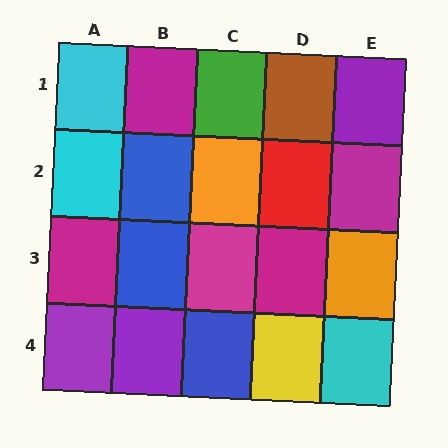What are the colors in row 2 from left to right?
Cyan, blue, orange, red, magenta.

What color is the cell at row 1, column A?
Cyan.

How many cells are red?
1 cell is red.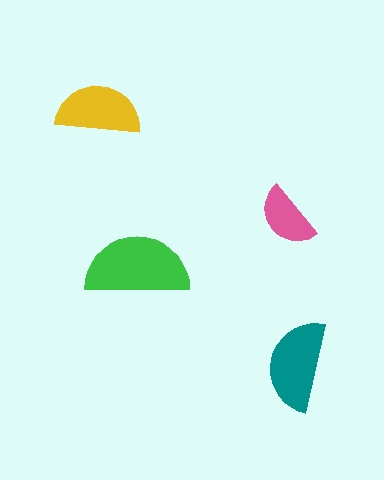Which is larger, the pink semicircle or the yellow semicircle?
The yellow one.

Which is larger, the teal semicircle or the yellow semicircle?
The teal one.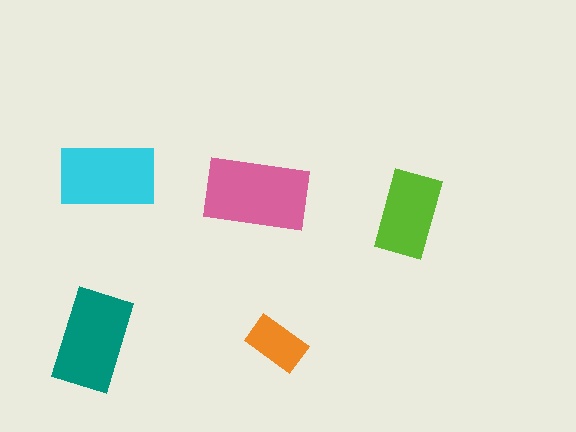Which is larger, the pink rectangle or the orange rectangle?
The pink one.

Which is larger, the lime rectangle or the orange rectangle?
The lime one.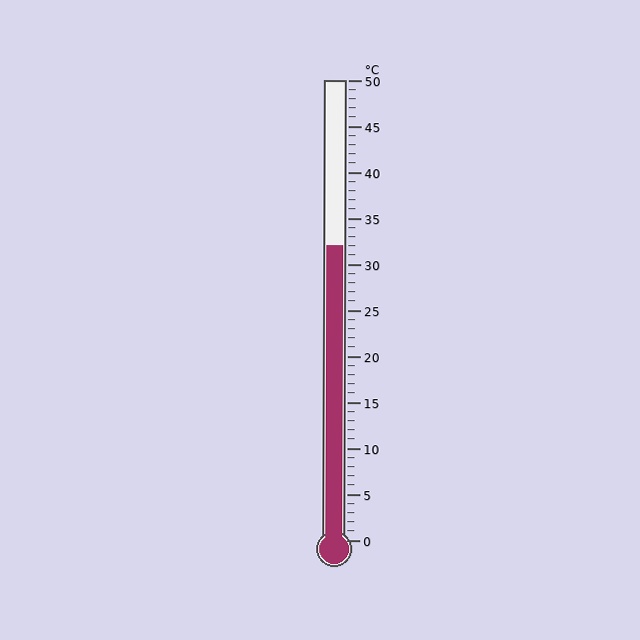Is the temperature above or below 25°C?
The temperature is above 25°C.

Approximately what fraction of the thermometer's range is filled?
The thermometer is filled to approximately 65% of its range.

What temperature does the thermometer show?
The thermometer shows approximately 32°C.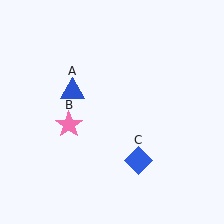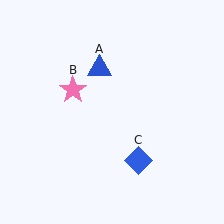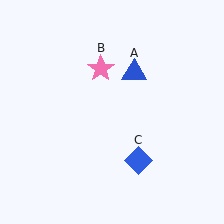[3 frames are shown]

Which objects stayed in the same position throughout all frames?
Blue diamond (object C) remained stationary.